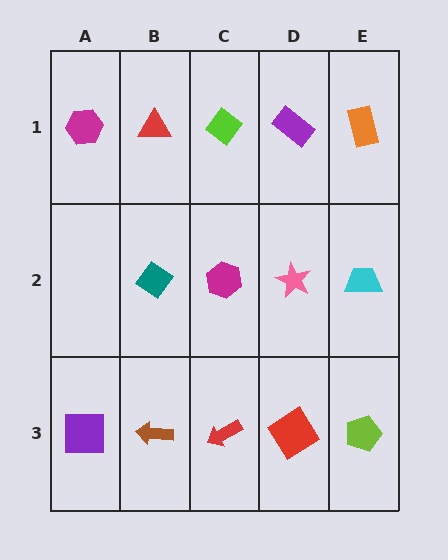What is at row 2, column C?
A magenta hexagon.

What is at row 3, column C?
A red arrow.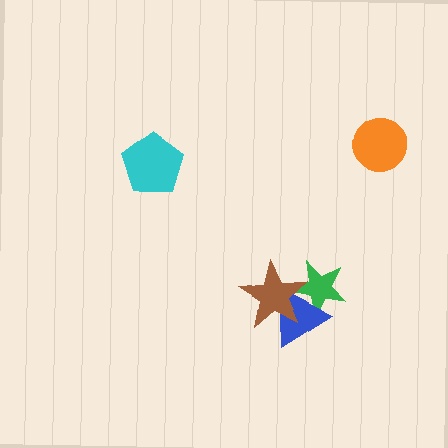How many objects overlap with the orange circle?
0 objects overlap with the orange circle.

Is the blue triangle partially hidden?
Yes, it is partially covered by another shape.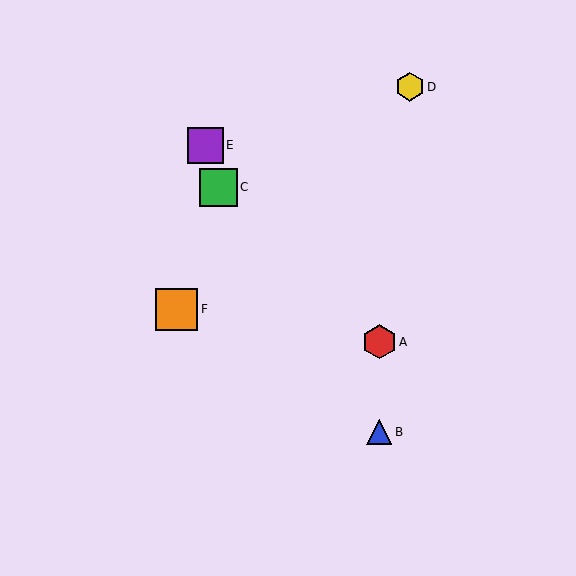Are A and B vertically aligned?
Yes, both are at x≈379.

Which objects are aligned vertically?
Objects A, B are aligned vertically.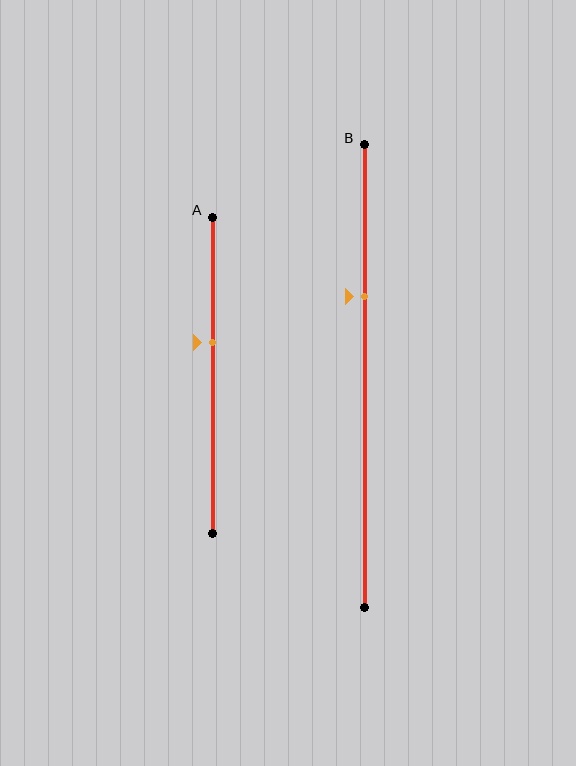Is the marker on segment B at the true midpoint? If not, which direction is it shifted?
No, the marker on segment B is shifted upward by about 17% of the segment length.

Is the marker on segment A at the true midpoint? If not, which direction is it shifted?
No, the marker on segment A is shifted upward by about 10% of the segment length.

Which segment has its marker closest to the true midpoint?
Segment A has its marker closest to the true midpoint.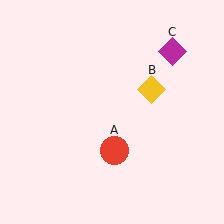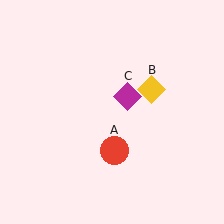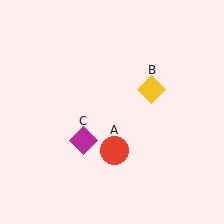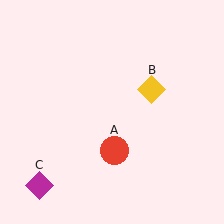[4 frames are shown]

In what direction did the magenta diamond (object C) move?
The magenta diamond (object C) moved down and to the left.